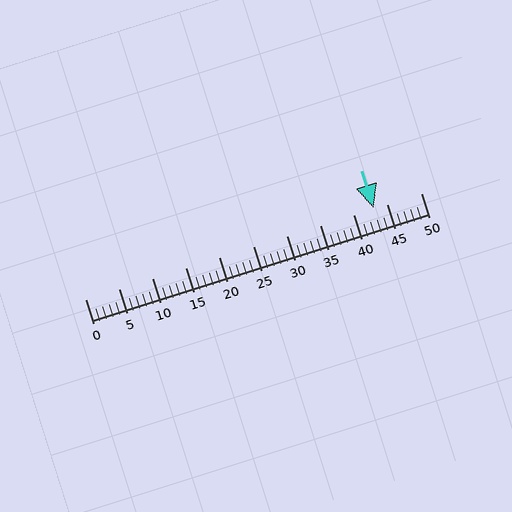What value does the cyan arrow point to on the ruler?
The cyan arrow points to approximately 43.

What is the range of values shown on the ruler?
The ruler shows values from 0 to 50.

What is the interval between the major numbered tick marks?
The major tick marks are spaced 5 units apart.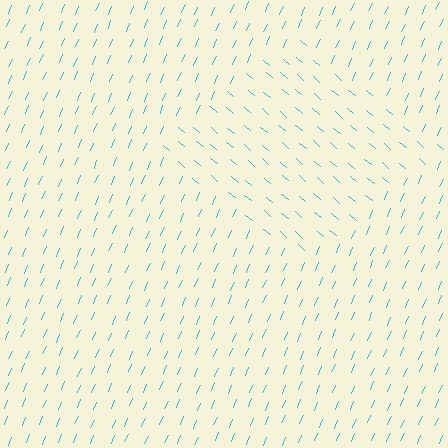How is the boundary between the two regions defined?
The boundary is defined purely by a change in line orientation (approximately 73 degrees difference). All lines are the same color and thickness.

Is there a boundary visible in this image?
Yes, there is a texture boundary formed by a change in line orientation.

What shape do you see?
I see a diamond.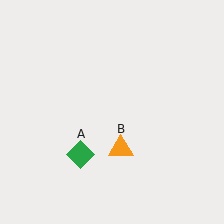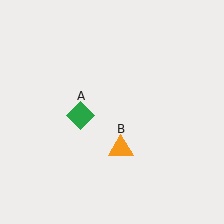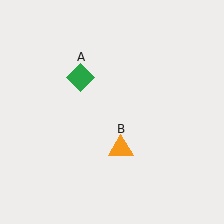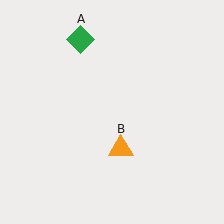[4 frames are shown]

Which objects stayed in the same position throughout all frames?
Orange triangle (object B) remained stationary.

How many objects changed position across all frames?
1 object changed position: green diamond (object A).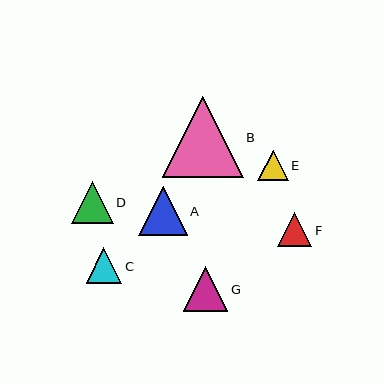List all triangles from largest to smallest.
From largest to smallest: B, A, G, D, C, F, E.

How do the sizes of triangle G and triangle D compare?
Triangle G and triangle D are approximately the same size.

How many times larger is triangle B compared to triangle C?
Triangle B is approximately 2.3 times the size of triangle C.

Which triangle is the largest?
Triangle B is the largest with a size of approximately 81 pixels.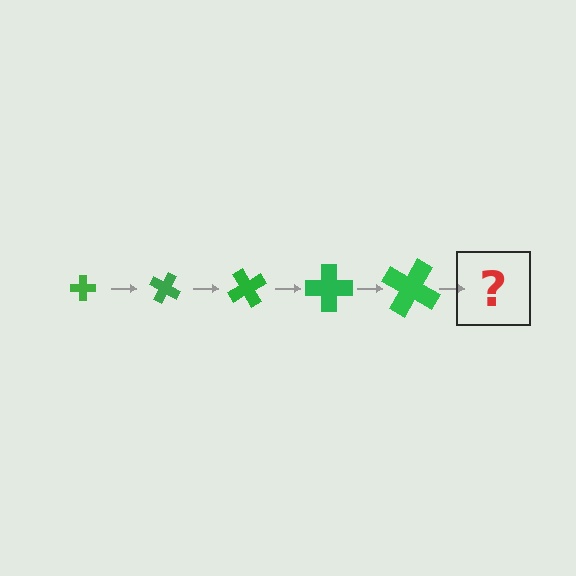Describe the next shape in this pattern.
It should be a cross, larger than the previous one and rotated 150 degrees from the start.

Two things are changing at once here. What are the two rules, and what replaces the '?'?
The two rules are that the cross grows larger each step and it rotates 30 degrees each step. The '?' should be a cross, larger than the previous one and rotated 150 degrees from the start.